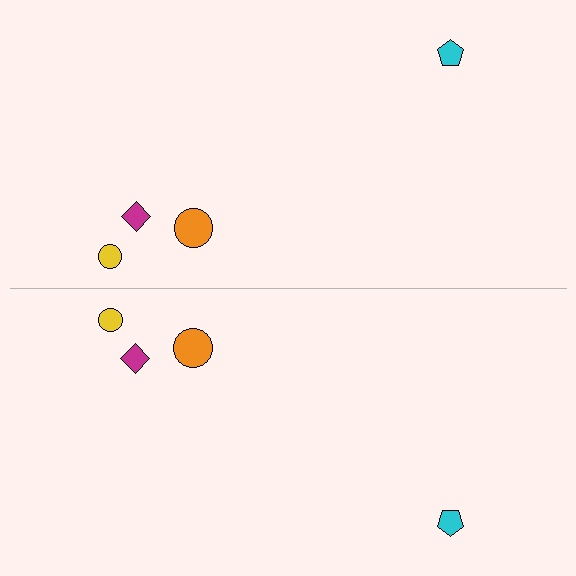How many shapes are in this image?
There are 8 shapes in this image.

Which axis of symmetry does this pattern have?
The pattern has a horizontal axis of symmetry running through the center of the image.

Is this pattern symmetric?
Yes, this pattern has bilateral (reflection) symmetry.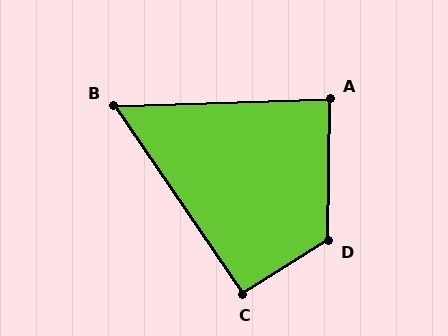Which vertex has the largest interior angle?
D, at approximately 123 degrees.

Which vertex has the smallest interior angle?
B, at approximately 57 degrees.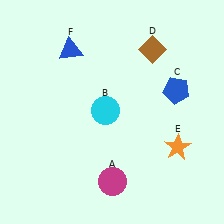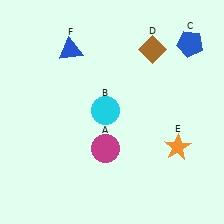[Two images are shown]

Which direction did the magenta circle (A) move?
The magenta circle (A) moved up.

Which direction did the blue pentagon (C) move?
The blue pentagon (C) moved up.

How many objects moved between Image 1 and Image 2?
2 objects moved between the two images.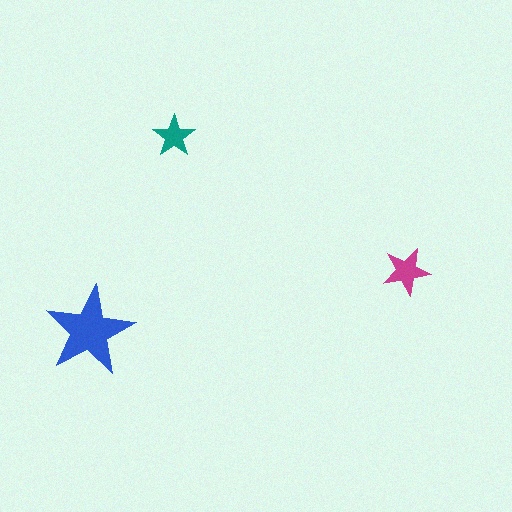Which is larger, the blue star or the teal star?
The blue one.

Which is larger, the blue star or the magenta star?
The blue one.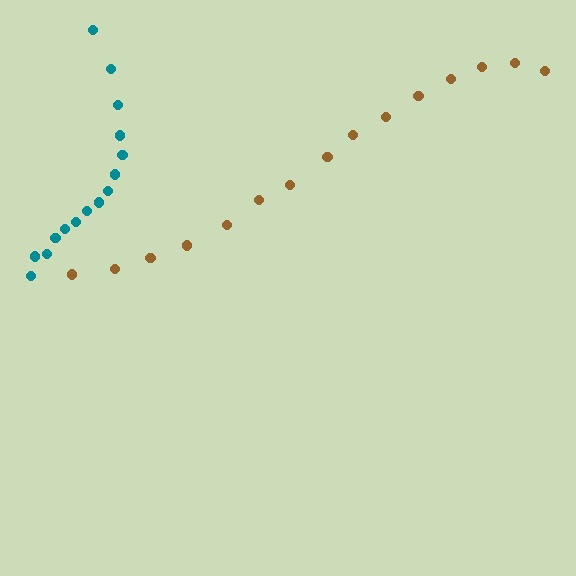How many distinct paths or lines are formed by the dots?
There are 2 distinct paths.